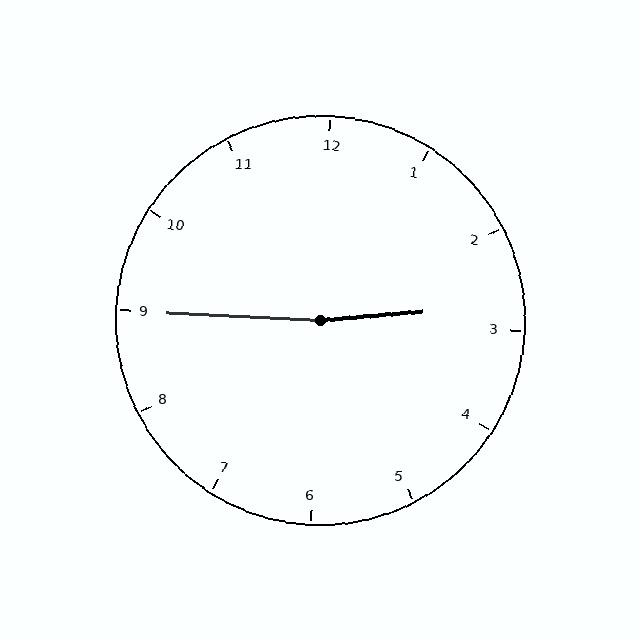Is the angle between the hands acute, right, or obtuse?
It is obtuse.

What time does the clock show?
2:45.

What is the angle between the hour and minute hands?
Approximately 172 degrees.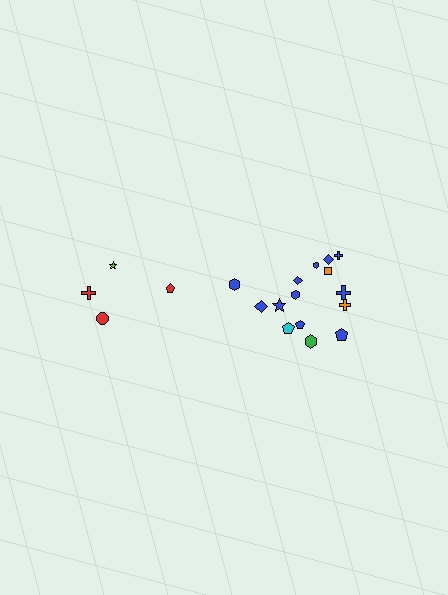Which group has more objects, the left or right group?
The right group.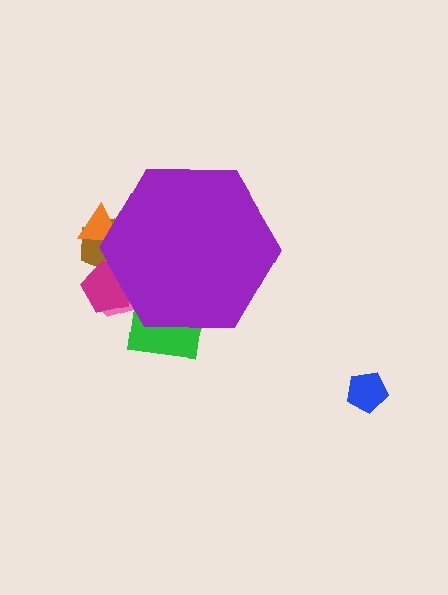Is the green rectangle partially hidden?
Yes, the green rectangle is partially hidden behind the purple hexagon.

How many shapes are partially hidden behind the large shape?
5 shapes are partially hidden.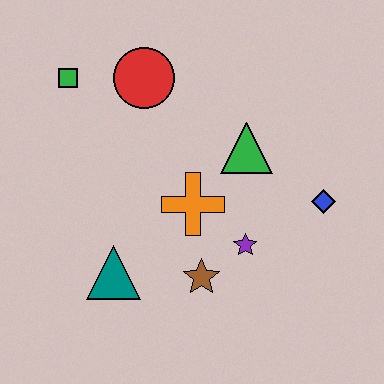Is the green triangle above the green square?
No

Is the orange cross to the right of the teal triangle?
Yes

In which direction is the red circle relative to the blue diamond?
The red circle is to the left of the blue diamond.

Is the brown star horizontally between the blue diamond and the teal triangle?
Yes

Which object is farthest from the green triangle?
The green square is farthest from the green triangle.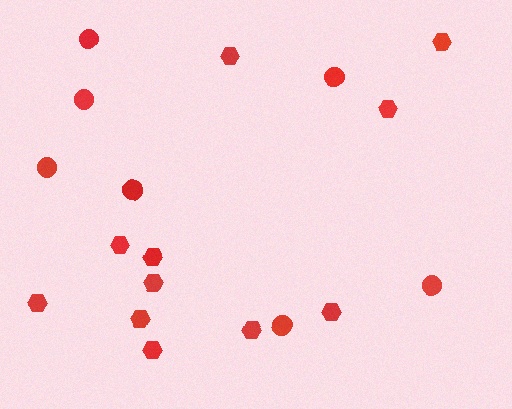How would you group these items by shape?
There are 2 groups: one group of hexagons (11) and one group of circles (7).